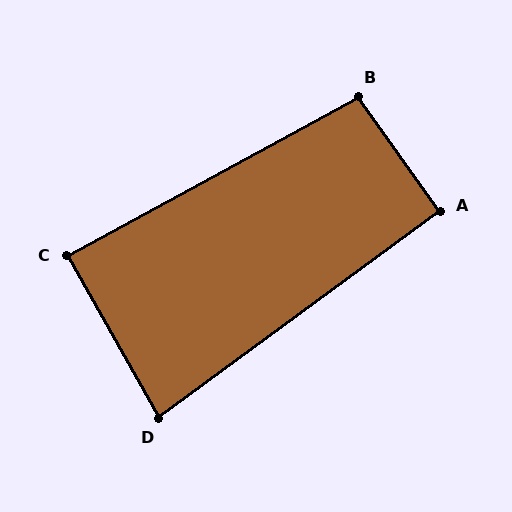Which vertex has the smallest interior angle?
D, at approximately 83 degrees.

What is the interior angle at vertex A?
Approximately 91 degrees (approximately right).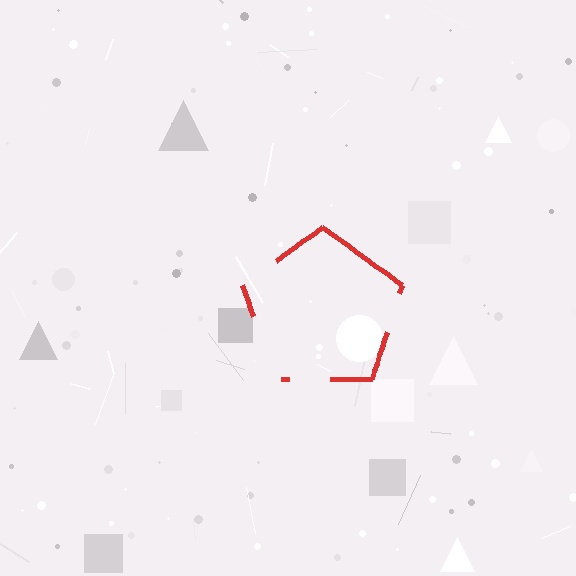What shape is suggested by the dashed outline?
The dashed outline suggests a pentagon.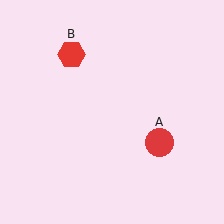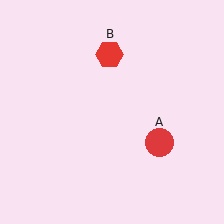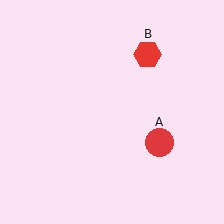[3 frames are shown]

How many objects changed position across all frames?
1 object changed position: red hexagon (object B).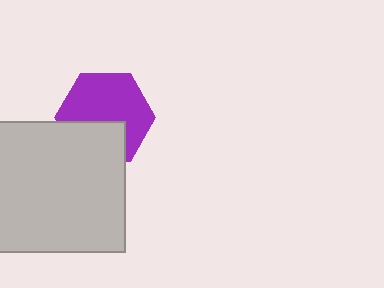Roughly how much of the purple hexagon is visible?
Most of it is visible (roughly 66%).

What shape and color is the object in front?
The object in front is a light gray square.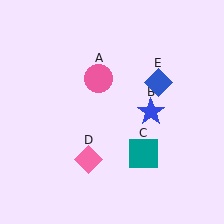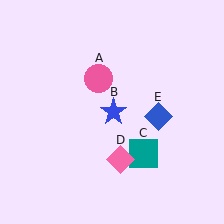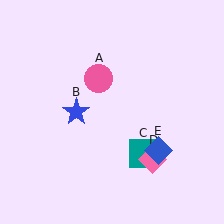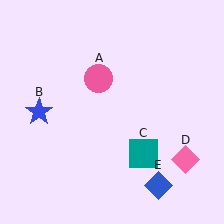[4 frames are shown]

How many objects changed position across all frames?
3 objects changed position: blue star (object B), pink diamond (object D), blue diamond (object E).